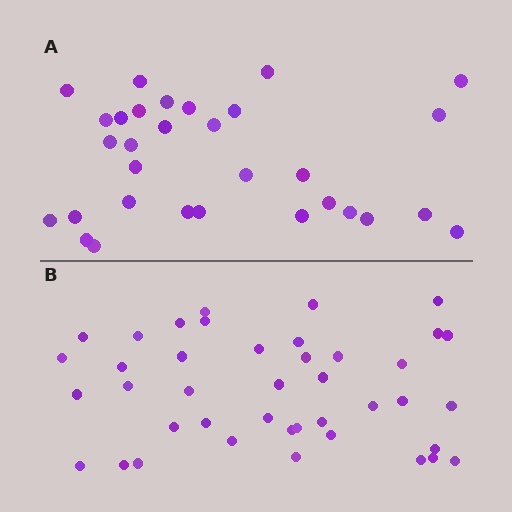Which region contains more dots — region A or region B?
Region B (the bottom region) has more dots.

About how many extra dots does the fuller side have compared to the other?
Region B has roughly 10 or so more dots than region A.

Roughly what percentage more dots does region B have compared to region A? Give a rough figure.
About 30% more.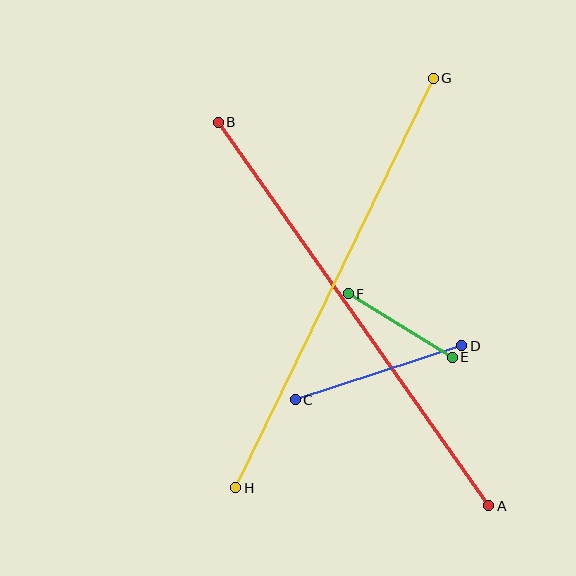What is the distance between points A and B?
The distance is approximately 469 pixels.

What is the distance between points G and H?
The distance is approximately 454 pixels.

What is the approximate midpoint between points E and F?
The midpoint is at approximately (400, 326) pixels.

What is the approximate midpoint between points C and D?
The midpoint is at approximately (379, 373) pixels.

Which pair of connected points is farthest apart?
Points A and B are farthest apart.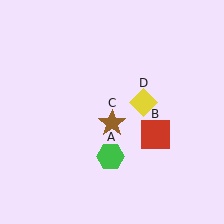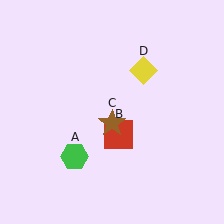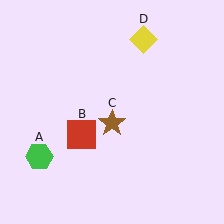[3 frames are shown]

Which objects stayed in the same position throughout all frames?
Brown star (object C) remained stationary.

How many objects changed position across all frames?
3 objects changed position: green hexagon (object A), red square (object B), yellow diamond (object D).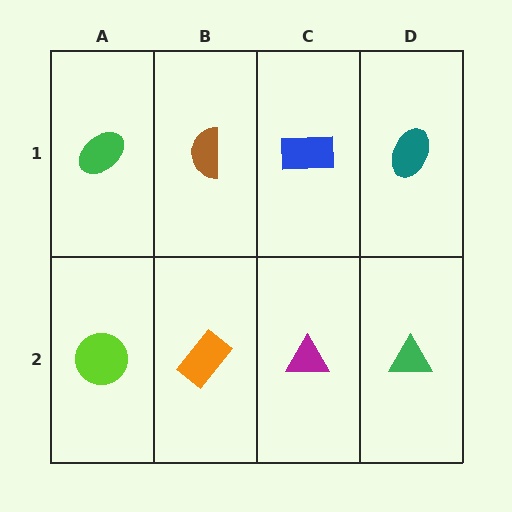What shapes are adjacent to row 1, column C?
A magenta triangle (row 2, column C), a brown semicircle (row 1, column B), a teal ellipse (row 1, column D).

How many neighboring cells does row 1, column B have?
3.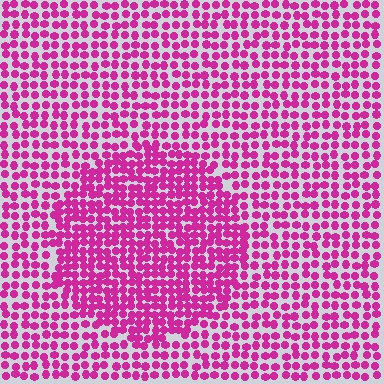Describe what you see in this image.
The image contains small magenta elements arranged at two different densities. A circle-shaped region is visible where the elements are more densely packed than the surrounding area.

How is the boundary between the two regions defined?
The boundary is defined by a change in element density (approximately 1.6x ratio). All elements are the same color, size, and shape.